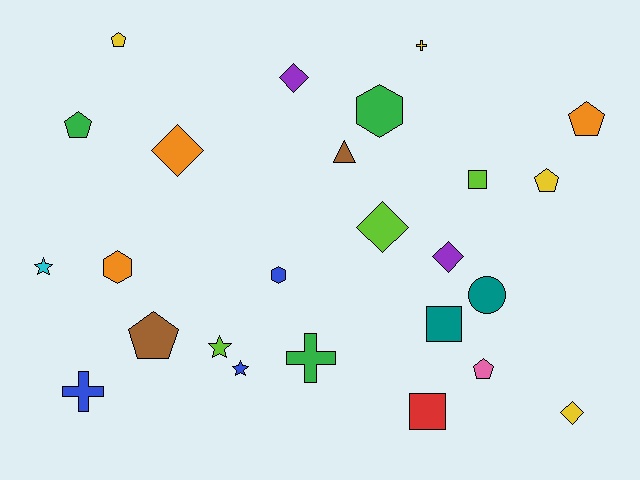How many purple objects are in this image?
There are 2 purple objects.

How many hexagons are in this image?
There are 3 hexagons.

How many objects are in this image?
There are 25 objects.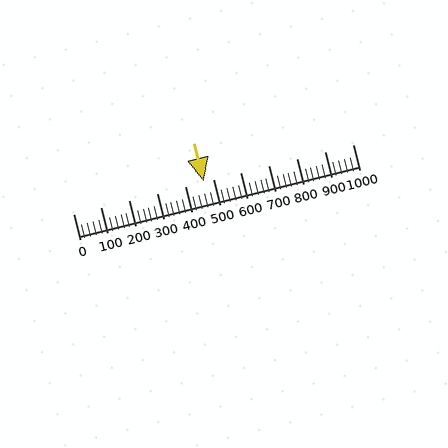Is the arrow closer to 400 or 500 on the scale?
The arrow is closer to 500.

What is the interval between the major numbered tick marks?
The major tick marks are spaced 100 units apart.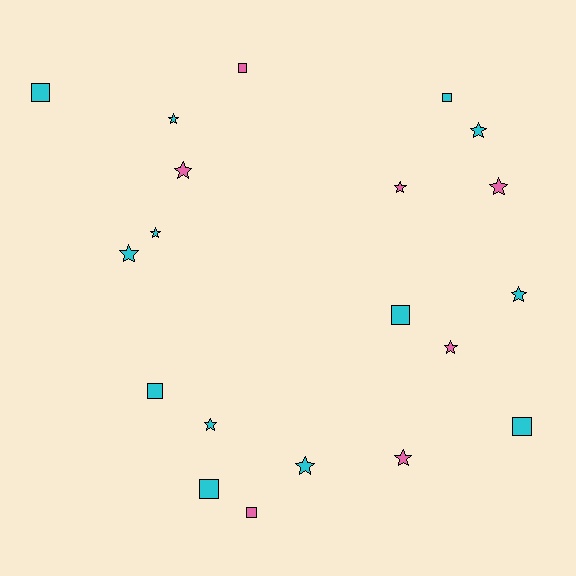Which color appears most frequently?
Cyan, with 13 objects.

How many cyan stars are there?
There are 7 cyan stars.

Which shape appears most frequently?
Star, with 12 objects.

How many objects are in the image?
There are 20 objects.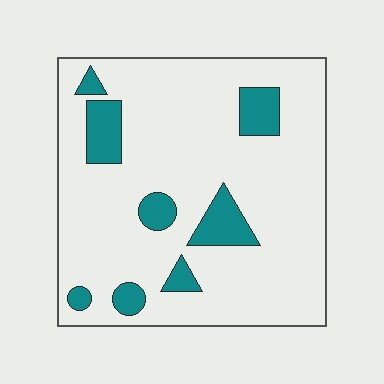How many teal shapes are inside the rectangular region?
8.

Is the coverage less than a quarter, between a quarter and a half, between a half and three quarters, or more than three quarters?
Less than a quarter.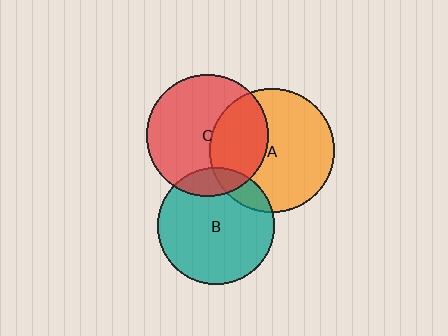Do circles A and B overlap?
Yes.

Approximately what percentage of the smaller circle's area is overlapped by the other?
Approximately 15%.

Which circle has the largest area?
Circle A (orange).